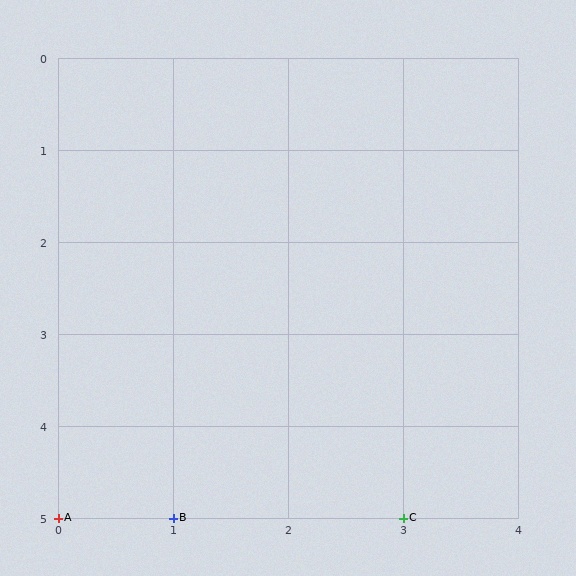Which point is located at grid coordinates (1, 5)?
Point B is at (1, 5).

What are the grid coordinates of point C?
Point C is at grid coordinates (3, 5).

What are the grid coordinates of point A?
Point A is at grid coordinates (0, 5).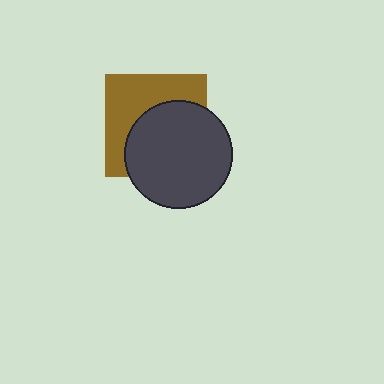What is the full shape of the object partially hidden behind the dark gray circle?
The partially hidden object is a brown square.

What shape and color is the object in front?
The object in front is a dark gray circle.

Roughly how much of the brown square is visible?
About half of it is visible (roughly 46%).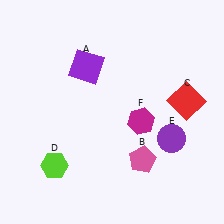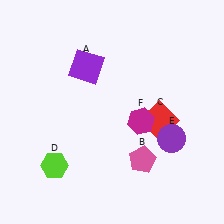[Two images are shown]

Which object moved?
The red square (C) moved left.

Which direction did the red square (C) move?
The red square (C) moved left.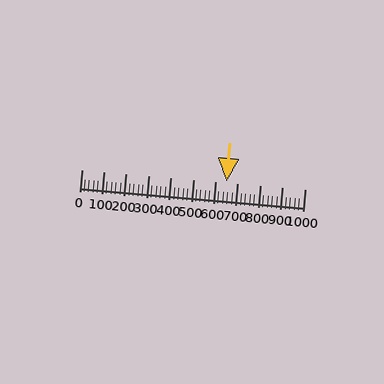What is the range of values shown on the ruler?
The ruler shows values from 0 to 1000.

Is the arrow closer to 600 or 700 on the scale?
The arrow is closer to 600.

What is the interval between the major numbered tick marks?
The major tick marks are spaced 100 units apart.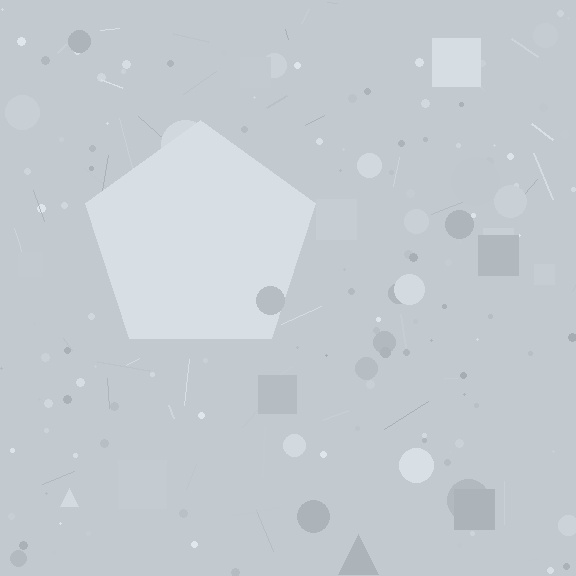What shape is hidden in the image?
A pentagon is hidden in the image.